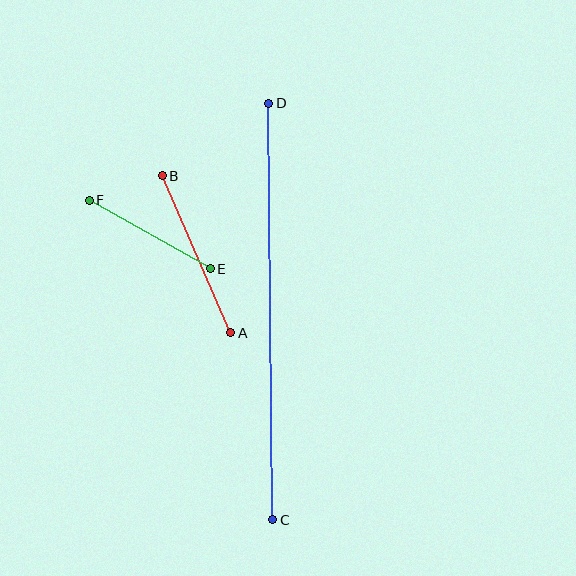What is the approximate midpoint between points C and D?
The midpoint is at approximately (271, 312) pixels.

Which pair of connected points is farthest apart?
Points C and D are farthest apart.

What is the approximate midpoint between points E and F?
The midpoint is at approximately (150, 235) pixels.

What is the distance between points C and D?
The distance is approximately 416 pixels.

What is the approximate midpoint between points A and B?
The midpoint is at approximately (196, 254) pixels.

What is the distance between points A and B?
The distance is approximately 171 pixels.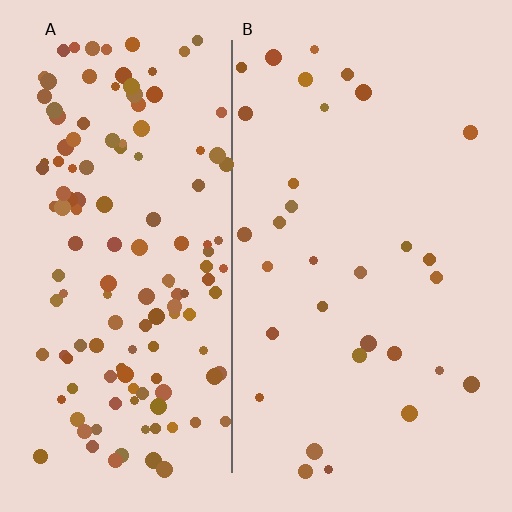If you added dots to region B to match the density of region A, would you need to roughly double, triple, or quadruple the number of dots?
Approximately quadruple.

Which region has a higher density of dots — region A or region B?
A (the left).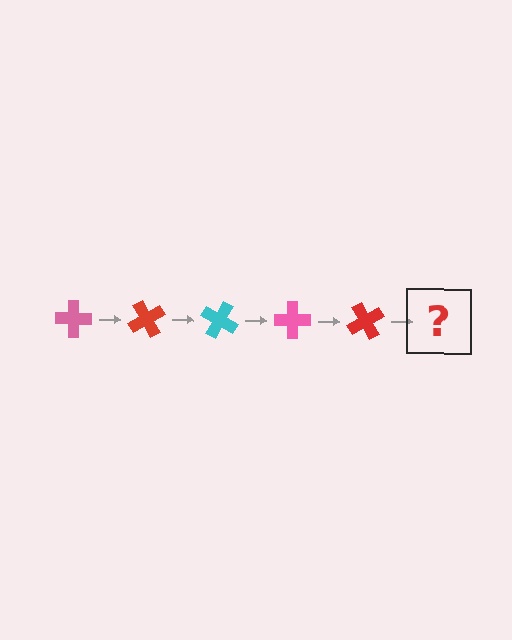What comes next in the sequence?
The next element should be a cyan cross, rotated 300 degrees from the start.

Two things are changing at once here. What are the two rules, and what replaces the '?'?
The two rules are that it rotates 60 degrees each step and the color cycles through pink, red, and cyan. The '?' should be a cyan cross, rotated 300 degrees from the start.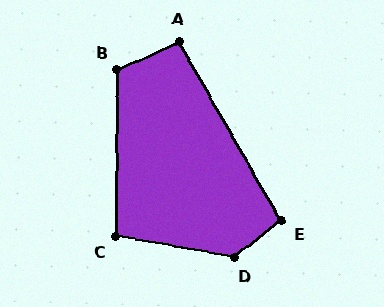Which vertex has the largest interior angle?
D, at approximately 132 degrees.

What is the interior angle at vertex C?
Approximately 100 degrees (obtuse).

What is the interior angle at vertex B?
Approximately 114 degrees (obtuse).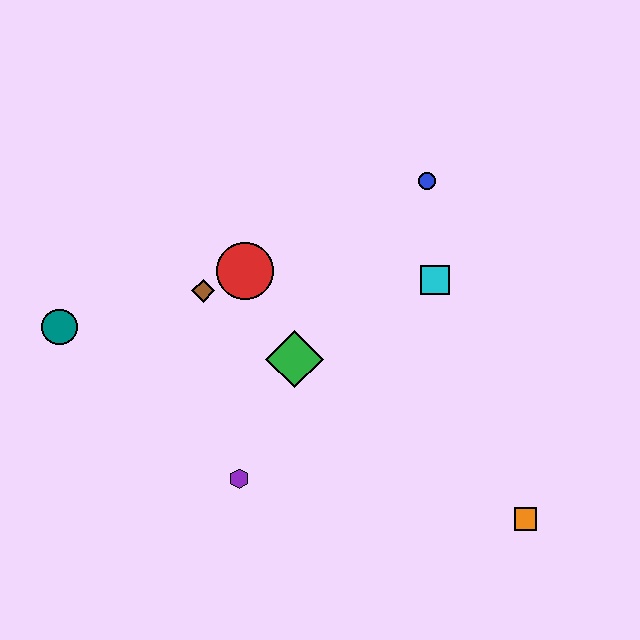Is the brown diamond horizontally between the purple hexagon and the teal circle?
Yes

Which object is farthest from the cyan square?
The teal circle is farthest from the cyan square.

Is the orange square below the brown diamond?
Yes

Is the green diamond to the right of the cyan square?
No